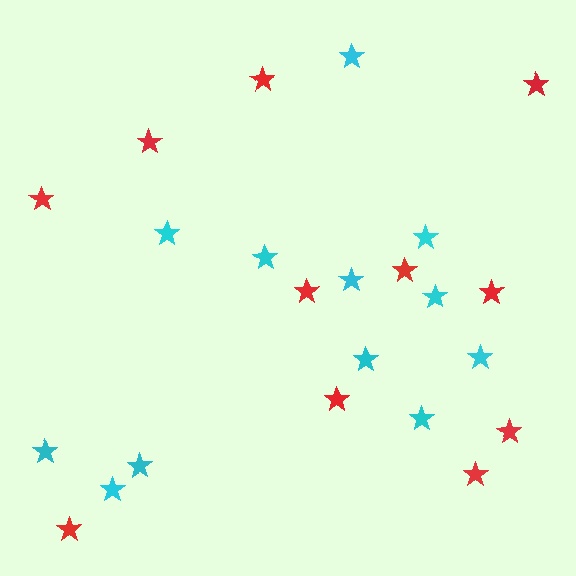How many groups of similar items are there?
There are 2 groups: one group of cyan stars (12) and one group of red stars (11).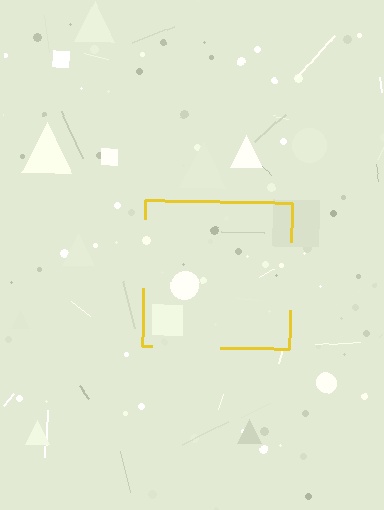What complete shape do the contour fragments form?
The contour fragments form a square.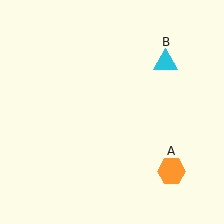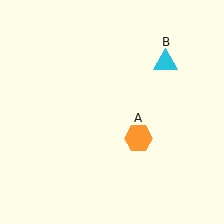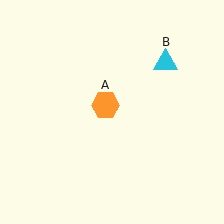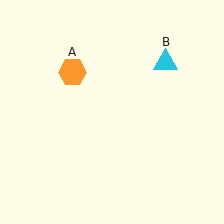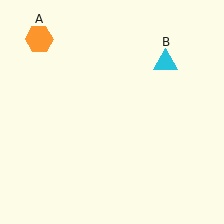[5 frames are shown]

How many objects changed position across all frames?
1 object changed position: orange hexagon (object A).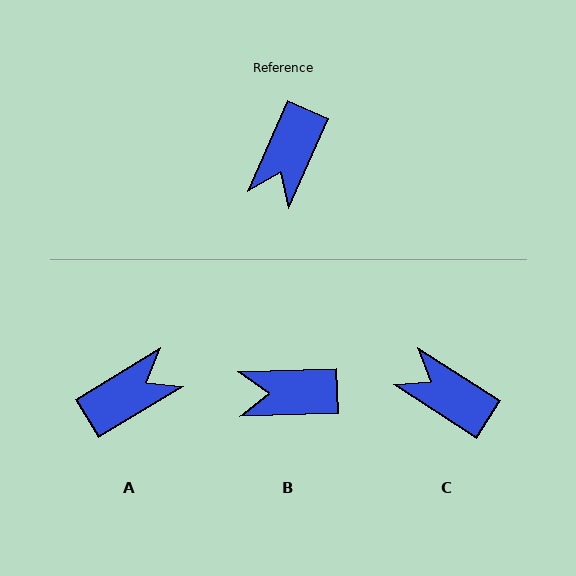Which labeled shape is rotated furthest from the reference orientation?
A, about 145 degrees away.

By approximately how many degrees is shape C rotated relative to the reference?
Approximately 100 degrees clockwise.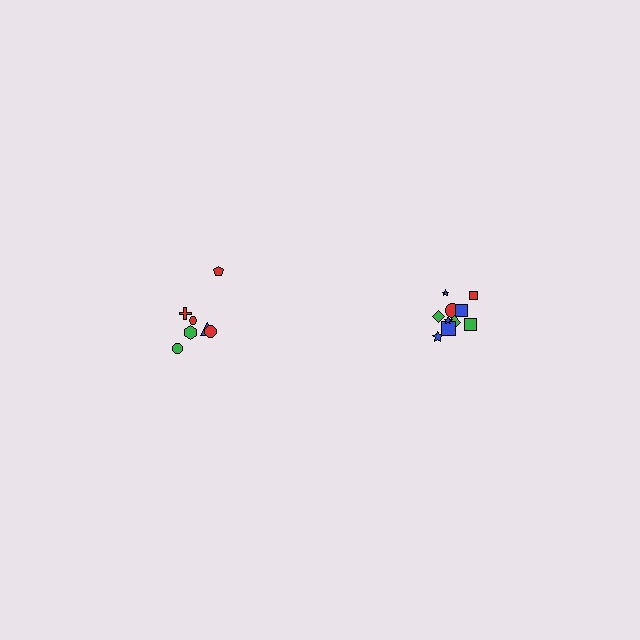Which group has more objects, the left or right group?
The right group.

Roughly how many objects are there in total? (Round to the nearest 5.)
Roughly 15 objects in total.